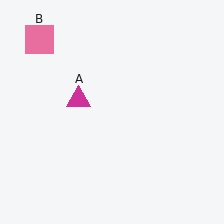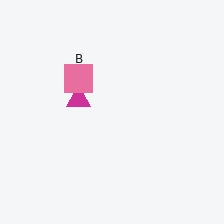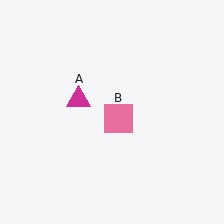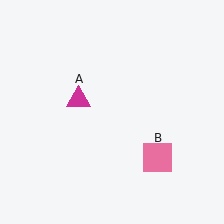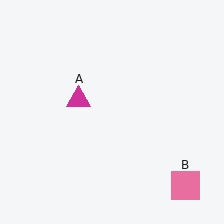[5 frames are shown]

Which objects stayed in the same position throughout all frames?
Magenta triangle (object A) remained stationary.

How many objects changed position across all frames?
1 object changed position: pink square (object B).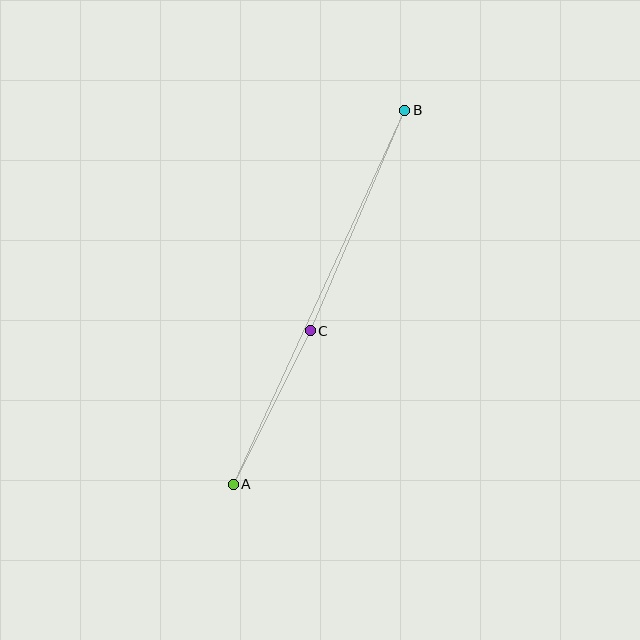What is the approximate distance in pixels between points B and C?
The distance between B and C is approximately 239 pixels.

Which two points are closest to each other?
Points A and C are closest to each other.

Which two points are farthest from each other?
Points A and B are farthest from each other.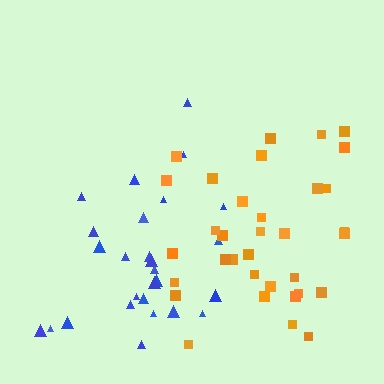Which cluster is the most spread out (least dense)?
Orange.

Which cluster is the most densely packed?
Blue.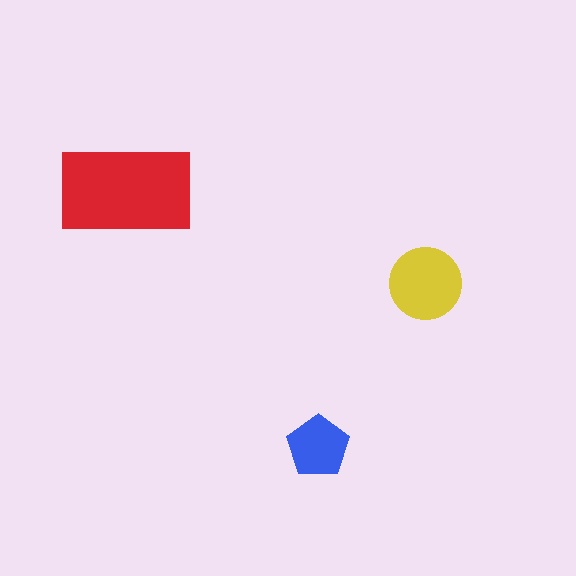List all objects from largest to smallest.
The red rectangle, the yellow circle, the blue pentagon.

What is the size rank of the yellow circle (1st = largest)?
2nd.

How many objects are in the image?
There are 3 objects in the image.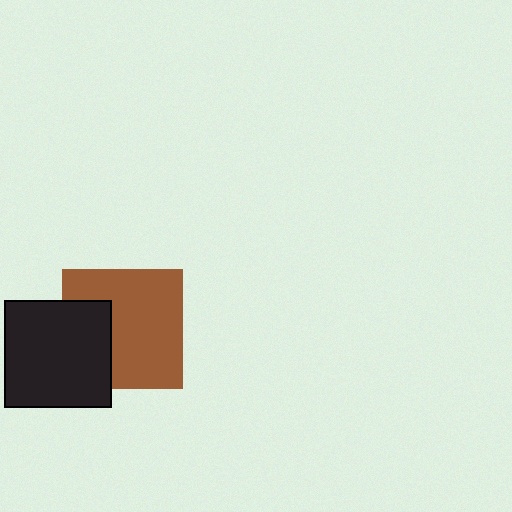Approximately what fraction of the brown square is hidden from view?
Roughly 31% of the brown square is hidden behind the black square.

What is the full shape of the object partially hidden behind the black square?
The partially hidden object is a brown square.